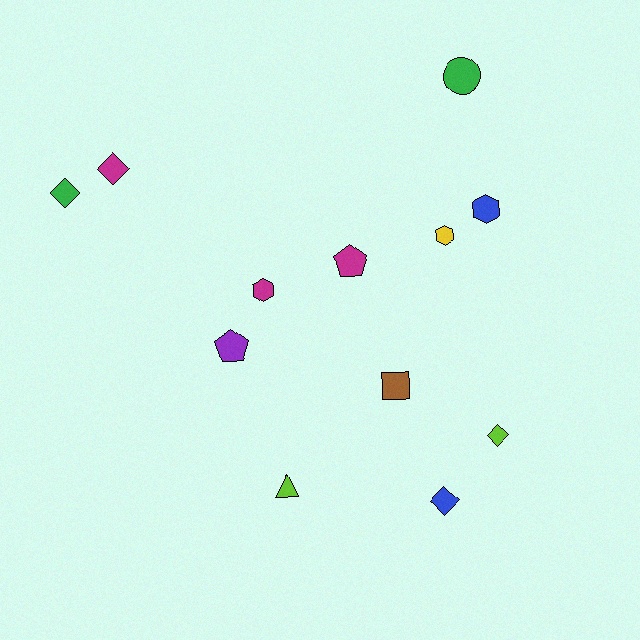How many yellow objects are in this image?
There is 1 yellow object.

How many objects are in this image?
There are 12 objects.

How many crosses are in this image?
There are no crosses.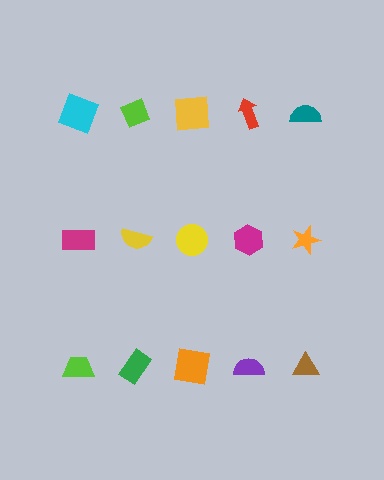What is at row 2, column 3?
A yellow circle.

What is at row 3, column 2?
A green rectangle.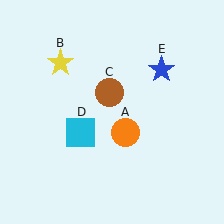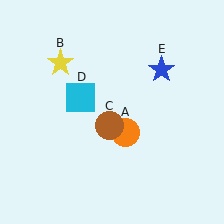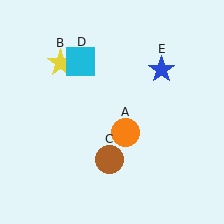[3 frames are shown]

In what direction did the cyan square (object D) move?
The cyan square (object D) moved up.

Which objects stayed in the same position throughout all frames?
Orange circle (object A) and yellow star (object B) and blue star (object E) remained stationary.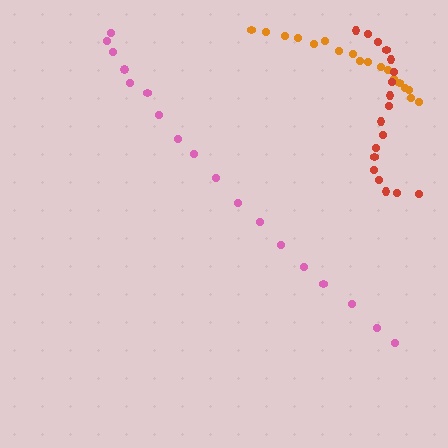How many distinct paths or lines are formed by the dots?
There are 3 distinct paths.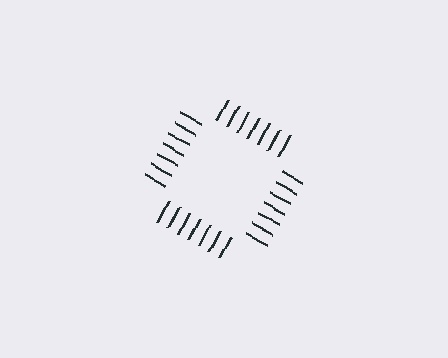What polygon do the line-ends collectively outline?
An illusory square — the line segments terminate on its edges but no continuous stroke is drawn.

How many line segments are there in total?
28 — 7 along each of the 4 edges.